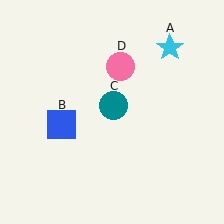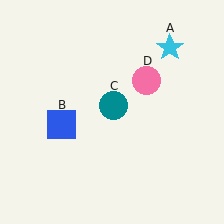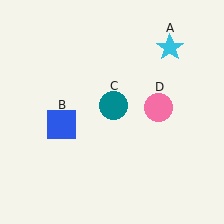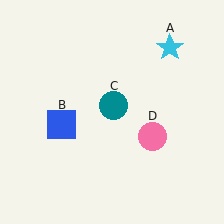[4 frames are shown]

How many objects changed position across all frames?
1 object changed position: pink circle (object D).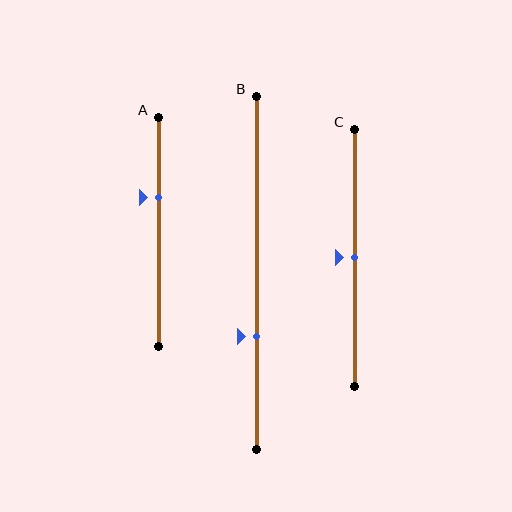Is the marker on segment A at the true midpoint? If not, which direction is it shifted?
No, the marker on segment A is shifted upward by about 15% of the segment length.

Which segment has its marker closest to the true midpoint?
Segment C has its marker closest to the true midpoint.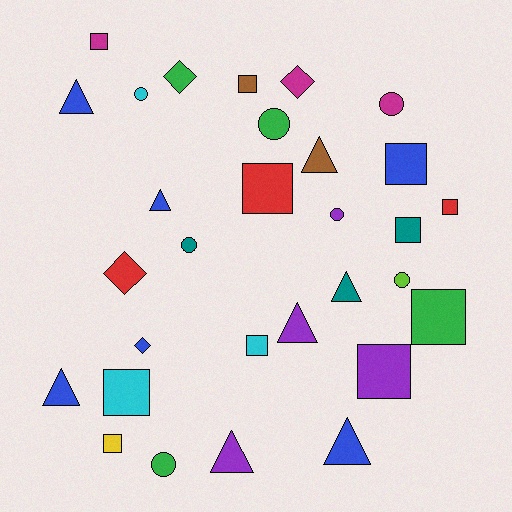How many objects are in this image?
There are 30 objects.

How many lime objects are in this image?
There is 1 lime object.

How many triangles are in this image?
There are 8 triangles.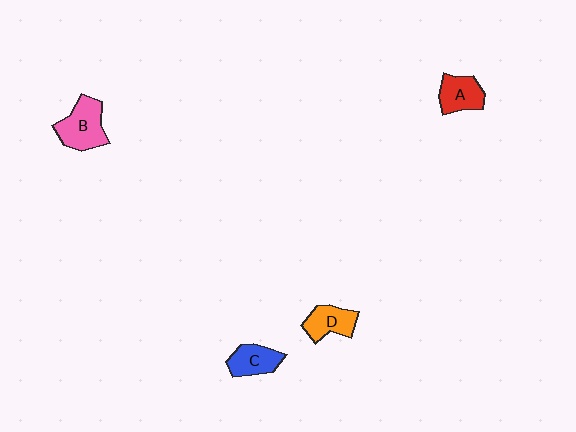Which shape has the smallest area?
Shape C (blue).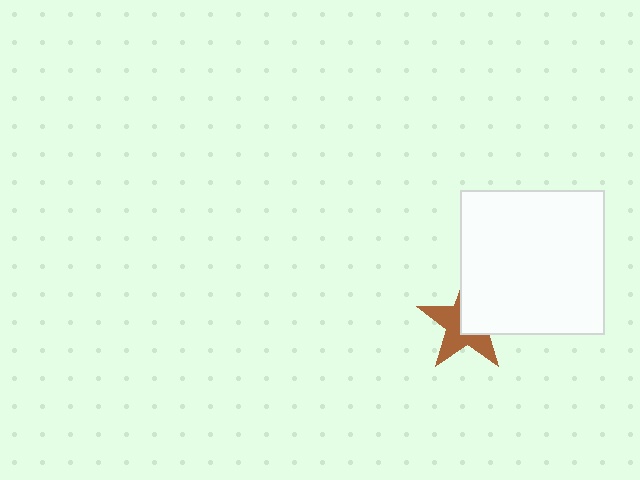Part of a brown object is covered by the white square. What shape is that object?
It is a star.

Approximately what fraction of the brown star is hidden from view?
Roughly 48% of the brown star is hidden behind the white square.